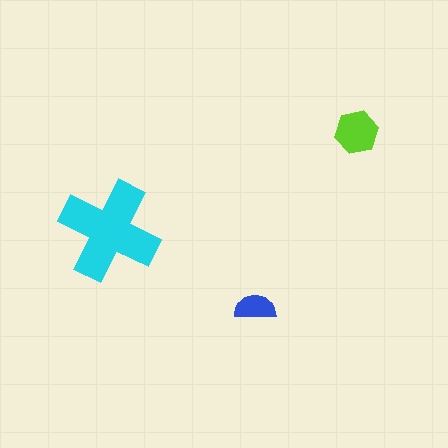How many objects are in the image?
There are 3 objects in the image.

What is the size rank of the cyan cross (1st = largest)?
1st.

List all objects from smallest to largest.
The blue semicircle, the lime hexagon, the cyan cross.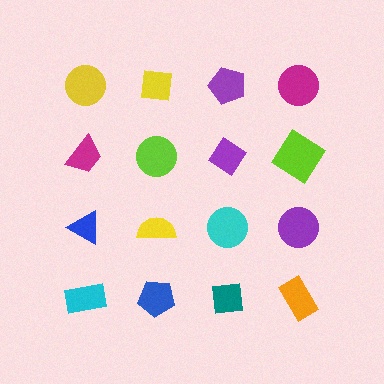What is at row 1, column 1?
A yellow circle.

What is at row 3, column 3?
A cyan circle.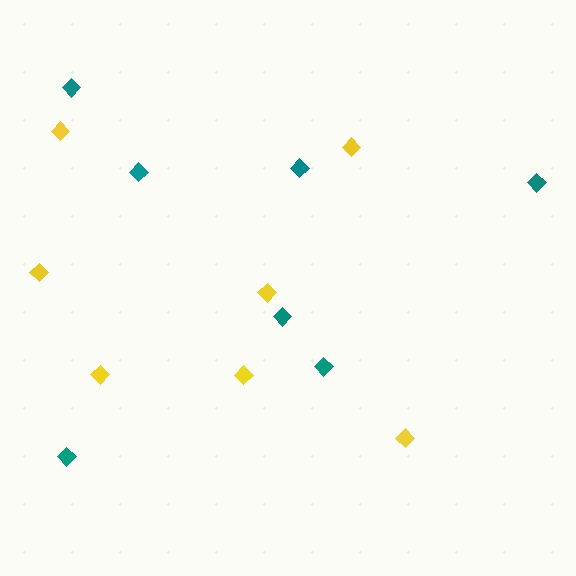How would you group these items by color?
There are 2 groups: one group of yellow diamonds (7) and one group of teal diamonds (7).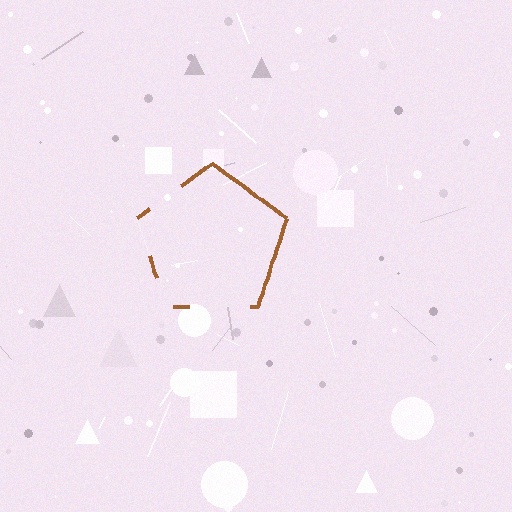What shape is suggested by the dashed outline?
The dashed outline suggests a pentagon.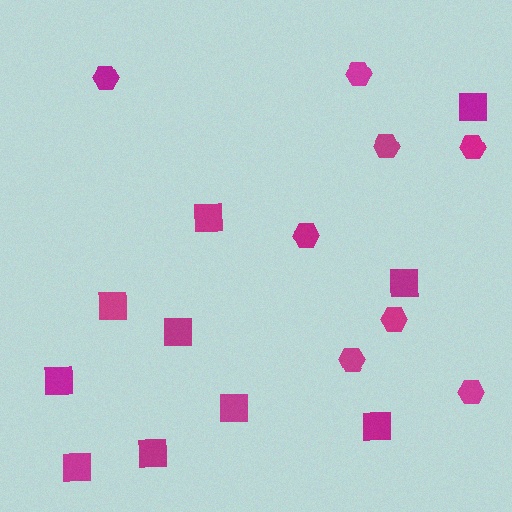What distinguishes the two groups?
There are 2 groups: one group of squares (10) and one group of hexagons (8).